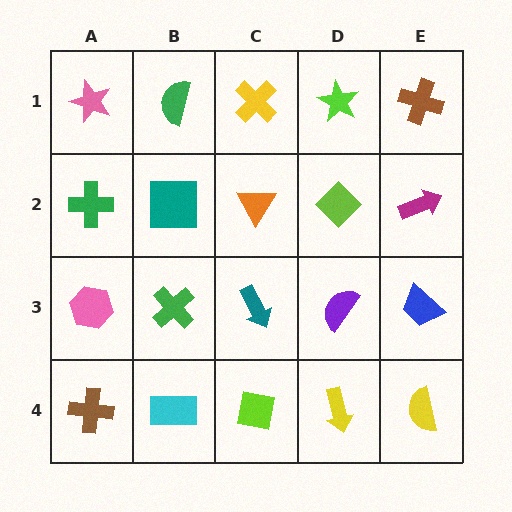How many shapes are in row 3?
5 shapes.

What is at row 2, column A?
A green cross.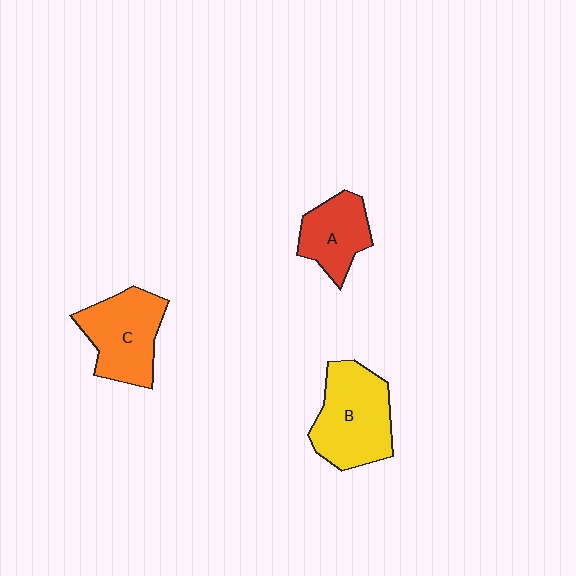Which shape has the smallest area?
Shape A (red).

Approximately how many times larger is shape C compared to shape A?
Approximately 1.3 times.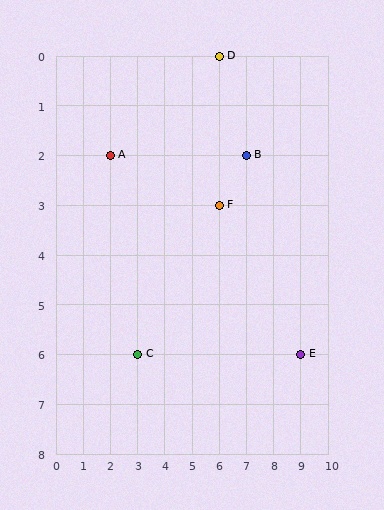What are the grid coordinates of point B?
Point B is at grid coordinates (7, 2).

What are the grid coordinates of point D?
Point D is at grid coordinates (6, 0).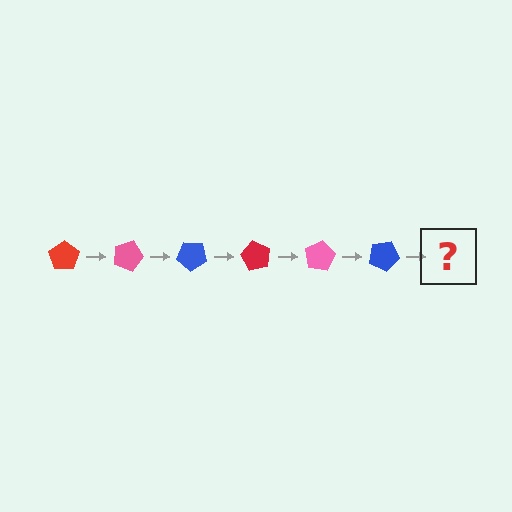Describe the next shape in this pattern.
It should be a red pentagon, rotated 120 degrees from the start.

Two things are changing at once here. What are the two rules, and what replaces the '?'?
The two rules are that it rotates 20 degrees each step and the color cycles through red, pink, and blue. The '?' should be a red pentagon, rotated 120 degrees from the start.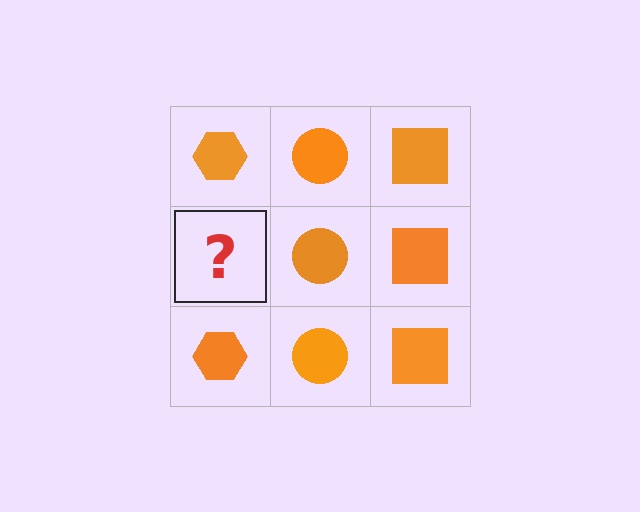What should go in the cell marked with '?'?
The missing cell should contain an orange hexagon.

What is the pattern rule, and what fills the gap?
The rule is that each column has a consistent shape. The gap should be filled with an orange hexagon.